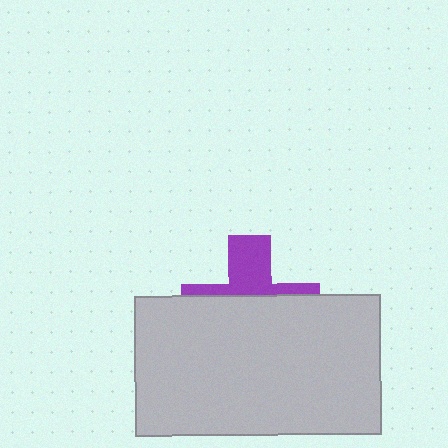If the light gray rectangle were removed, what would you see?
You would see the complete purple cross.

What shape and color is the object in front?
The object in front is a light gray rectangle.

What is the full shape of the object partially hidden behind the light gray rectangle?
The partially hidden object is a purple cross.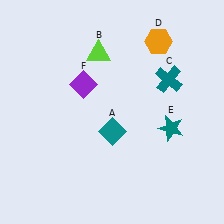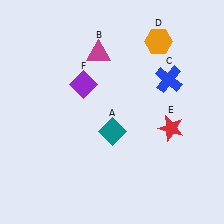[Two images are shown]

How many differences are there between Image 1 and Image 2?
There are 3 differences between the two images.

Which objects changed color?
B changed from lime to magenta. C changed from teal to blue. E changed from teal to red.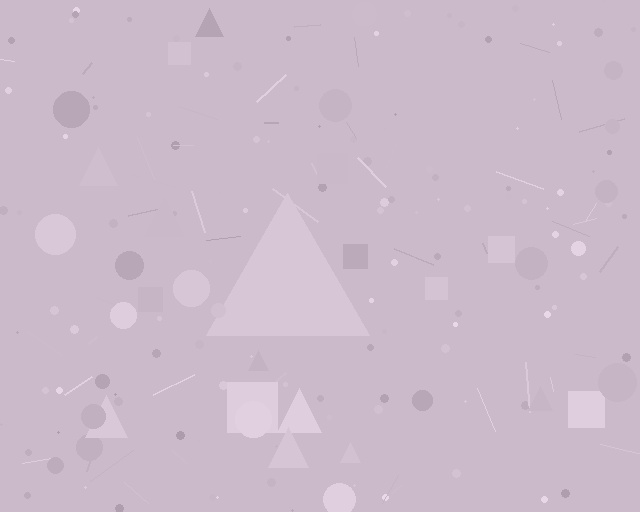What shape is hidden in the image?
A triangle is hidden in the image.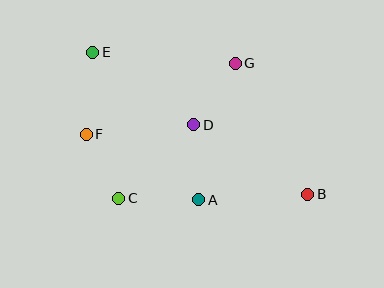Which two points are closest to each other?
Points C and F are closest to each other.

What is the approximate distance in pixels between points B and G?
The distance between B and G is approximately 150 pixels.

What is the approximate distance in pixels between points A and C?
The distance between A and C is approximately 80 pixels.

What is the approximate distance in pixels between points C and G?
The distance between C and G is approximately 179 pixels.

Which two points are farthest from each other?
Points B and E are farthest from each other.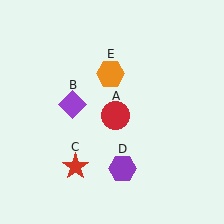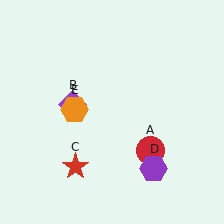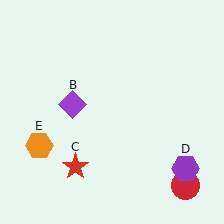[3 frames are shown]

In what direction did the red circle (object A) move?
The red circle (object A) moved down and to the right.